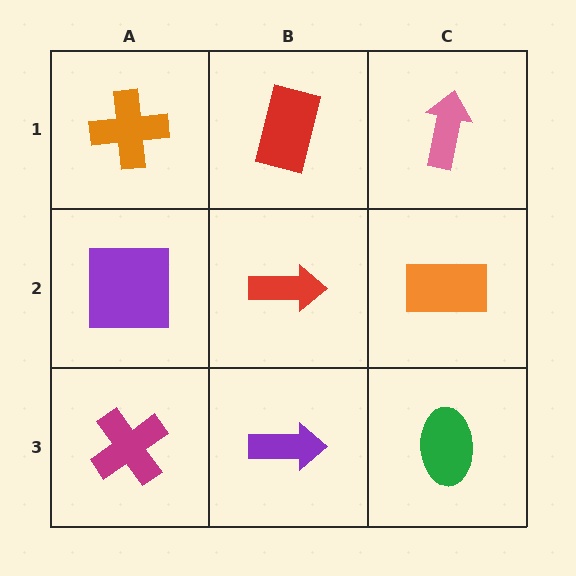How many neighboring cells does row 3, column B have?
3.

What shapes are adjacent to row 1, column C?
An orange rectangle (row 2, column C), a red rectangle (row 1, column B).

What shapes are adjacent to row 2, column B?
A red rectangle (row 1, column B), a purple arrow (row 3, column B), a purple square (row 2, column A), an orange rectangle (row 2, column C).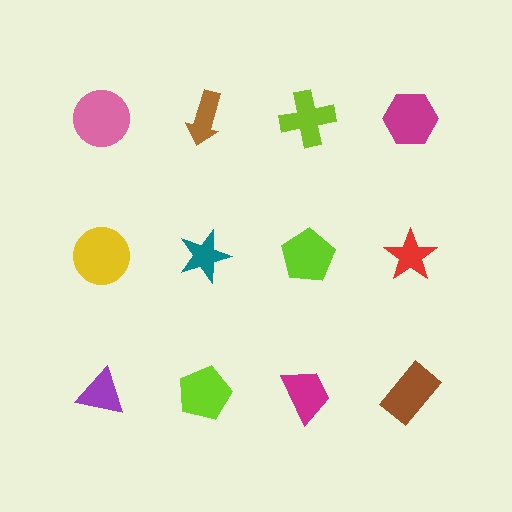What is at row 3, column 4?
A brown rectangle.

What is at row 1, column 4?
A magenta hexagon.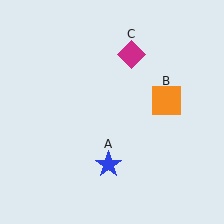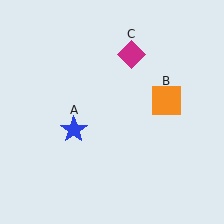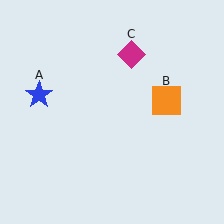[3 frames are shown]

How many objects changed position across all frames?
1 object changed position: blue star (object A).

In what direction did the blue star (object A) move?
The blue star (object A) moved up and to the left.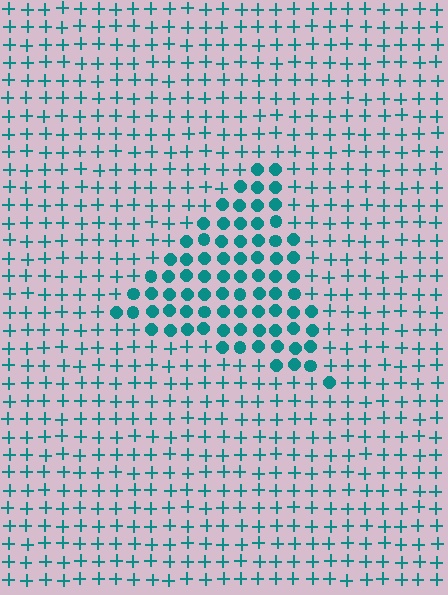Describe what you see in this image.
The image is filled with small teal elements arranged in a uniform grid. A triangle-shaped region contains circles, while the surrounding area contains plus signs. The boundary is defined purely by the change in element shape.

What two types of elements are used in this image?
The image uses circles inside the triangle region and plus signs outside it.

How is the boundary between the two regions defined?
The boundary is defined by a change in element shape: circles inside vs. plus signs outside. All elements share the same color and spacing.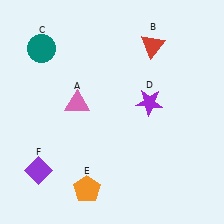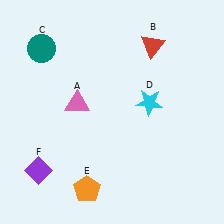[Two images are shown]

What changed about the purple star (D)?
In Image 1, D is purple. In Image 2, it changed to cyan.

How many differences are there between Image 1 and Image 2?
There is 1 difference between the two images.